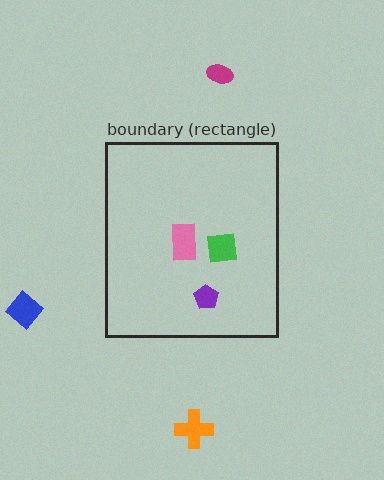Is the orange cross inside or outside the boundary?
Outside.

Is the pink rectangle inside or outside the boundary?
Inside.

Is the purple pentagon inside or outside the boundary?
Inside.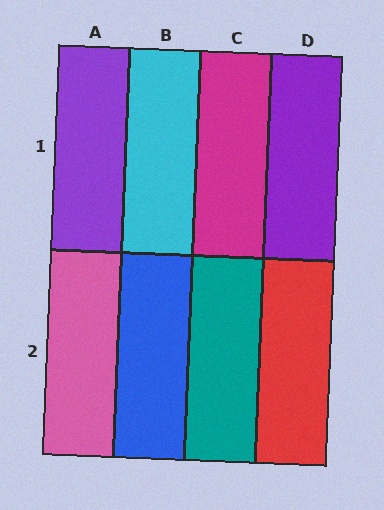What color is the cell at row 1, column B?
Cyan.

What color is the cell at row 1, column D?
Purple.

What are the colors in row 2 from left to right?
Pink, blue, teal, red.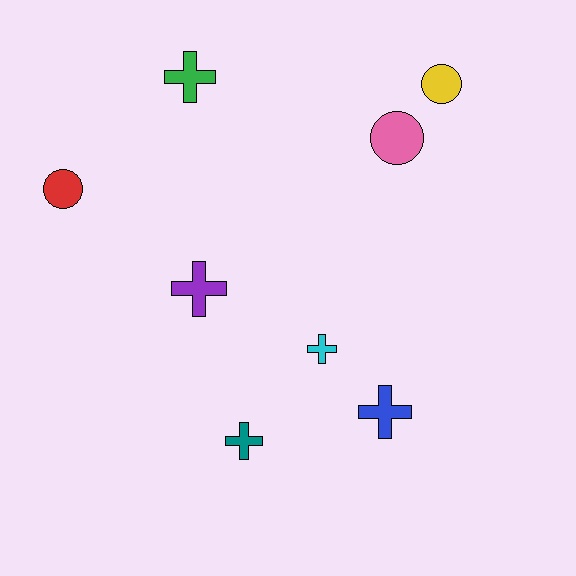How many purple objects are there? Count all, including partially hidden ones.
There is 1 purple object.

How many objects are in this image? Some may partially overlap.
There are 8 objects.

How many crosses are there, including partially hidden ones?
There are 5 crosses.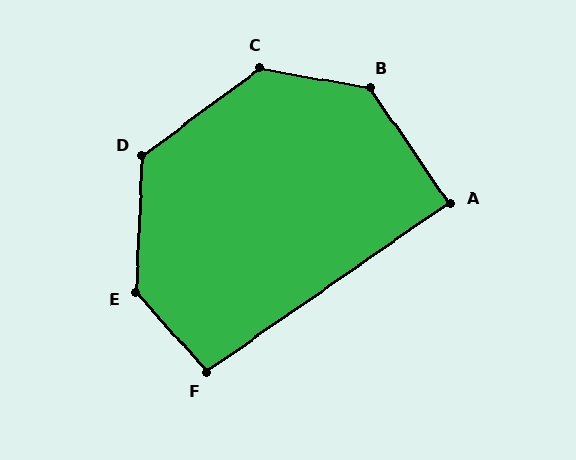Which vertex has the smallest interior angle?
A, at approximately 90 degrees.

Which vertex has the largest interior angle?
E, at approximately 136 degrees.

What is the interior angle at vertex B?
Approximately 135 degrees (obtuse).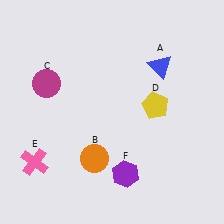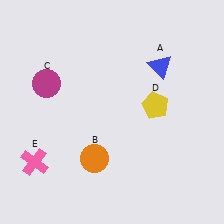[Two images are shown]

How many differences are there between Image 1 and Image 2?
There is 1 difference between the two images.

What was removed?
The purple hexagon (F) was removed in Image 2.